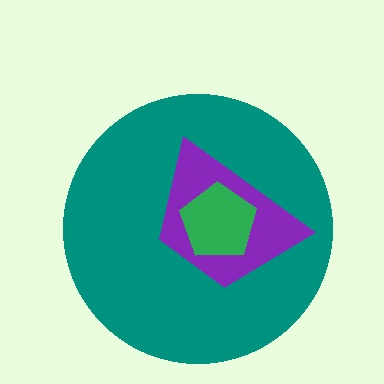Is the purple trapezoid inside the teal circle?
Yes.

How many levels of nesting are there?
3.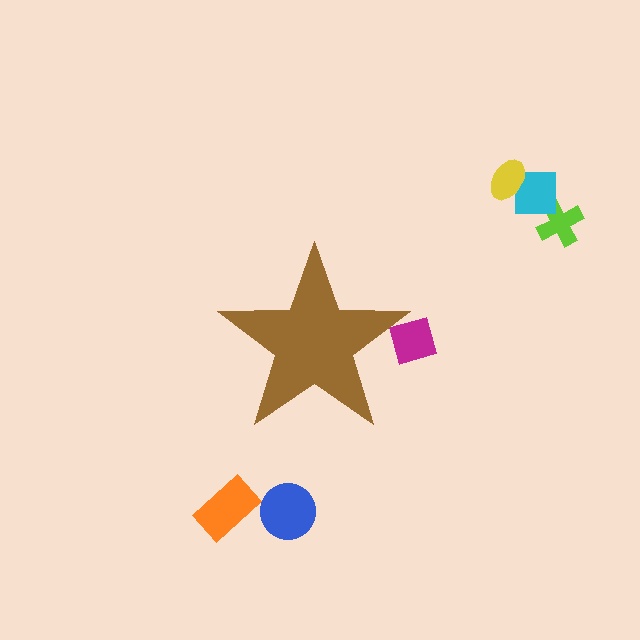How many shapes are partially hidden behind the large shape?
1 shape is partially hidden.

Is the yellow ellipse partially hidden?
No, the yellow ellipse is fully visible.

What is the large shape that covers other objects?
A brown star.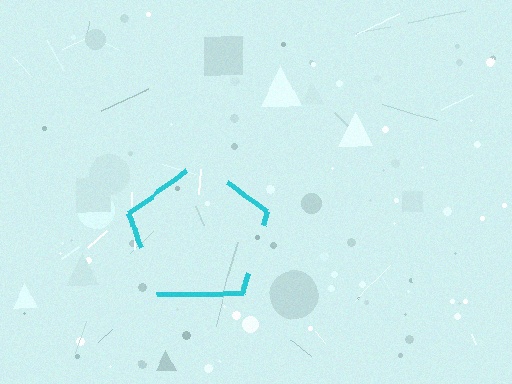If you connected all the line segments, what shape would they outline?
They would outline a pentagon.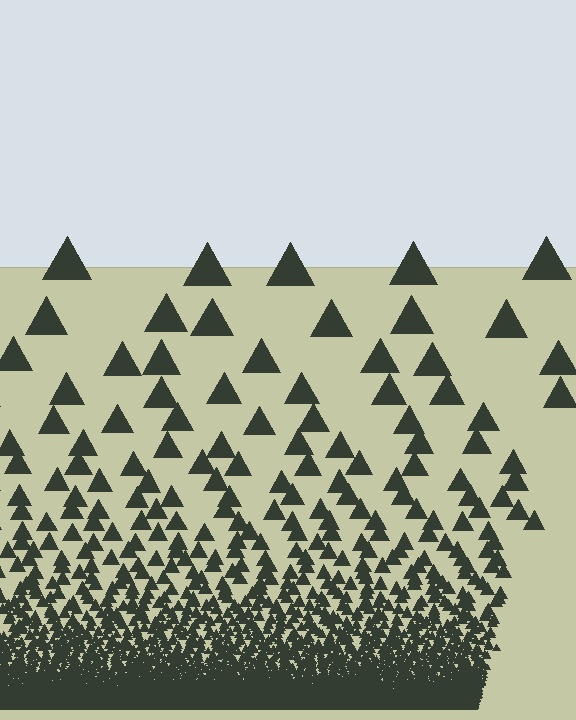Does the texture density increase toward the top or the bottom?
Density increases toward the bottom.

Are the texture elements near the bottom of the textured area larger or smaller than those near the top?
Smaller. The gradient is inverted — elements near the bottom are smaller and denser.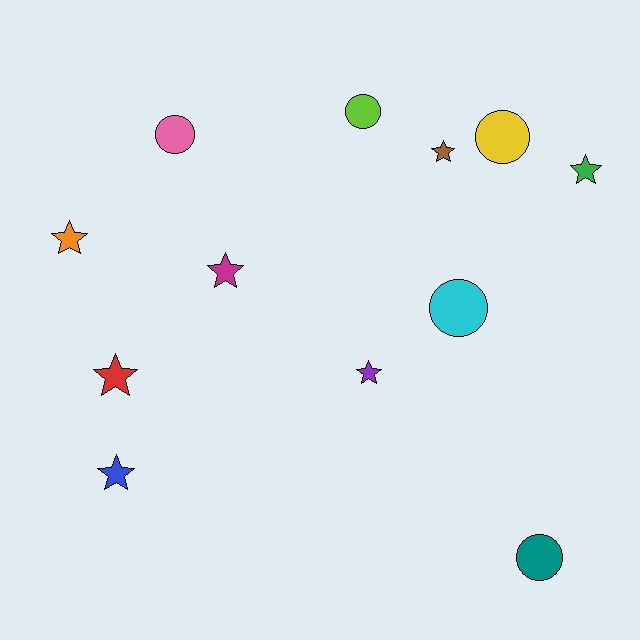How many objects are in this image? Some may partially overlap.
There are 12 objects.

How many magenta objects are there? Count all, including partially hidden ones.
There is 1 magenta object.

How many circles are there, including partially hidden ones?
There are 5 circles.